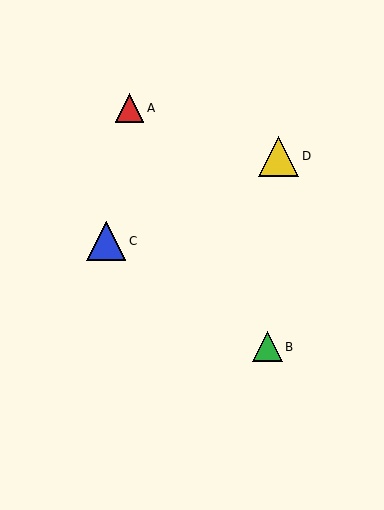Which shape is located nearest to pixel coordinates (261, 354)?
The green triangle (labeled B) at (268, 347) is nearest to that location.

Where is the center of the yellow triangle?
The center of the yellow triangle is at (279, 156).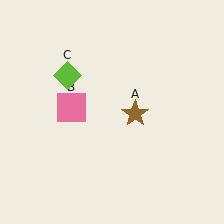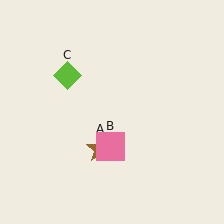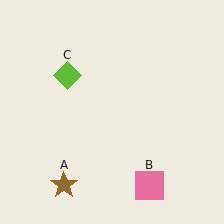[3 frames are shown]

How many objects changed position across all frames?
2 objects changed position: brown star (object A), pink square (object B).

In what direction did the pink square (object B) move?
The pink square (object B) moved down and to the right.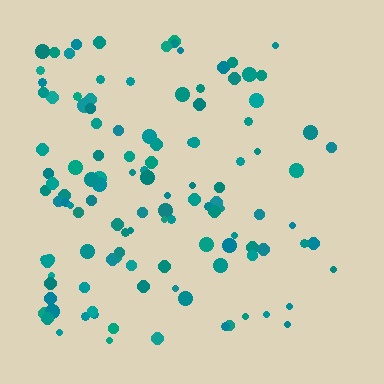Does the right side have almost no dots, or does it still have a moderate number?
Still a moderate number, just noticeably fewer than the left.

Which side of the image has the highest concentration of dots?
The left.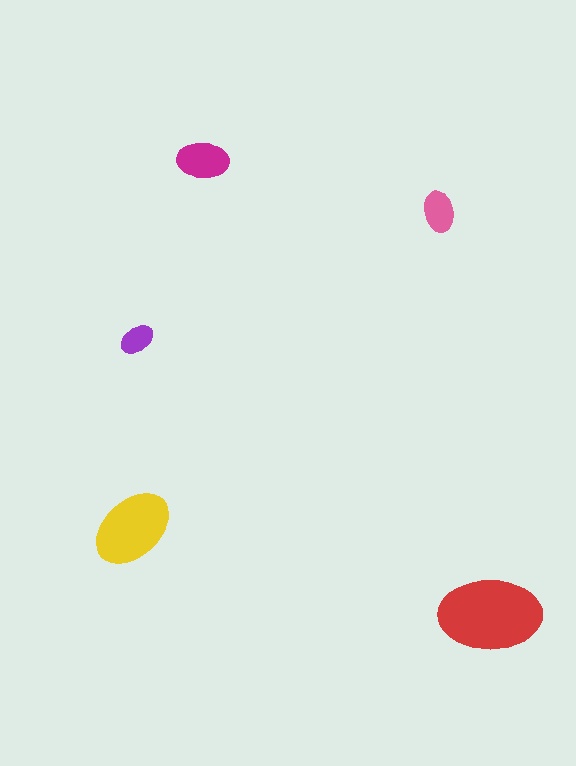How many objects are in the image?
There are 5 objects in the image.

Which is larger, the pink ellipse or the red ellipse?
The red one.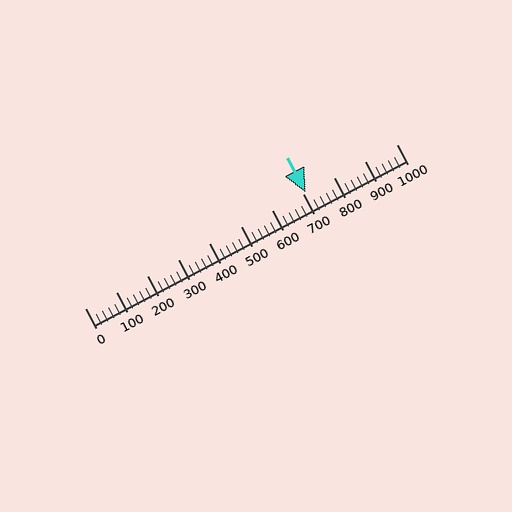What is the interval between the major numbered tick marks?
The major tick marks are spaced 100 units apart.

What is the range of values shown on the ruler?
The ruler shows values from 0 to 1000.